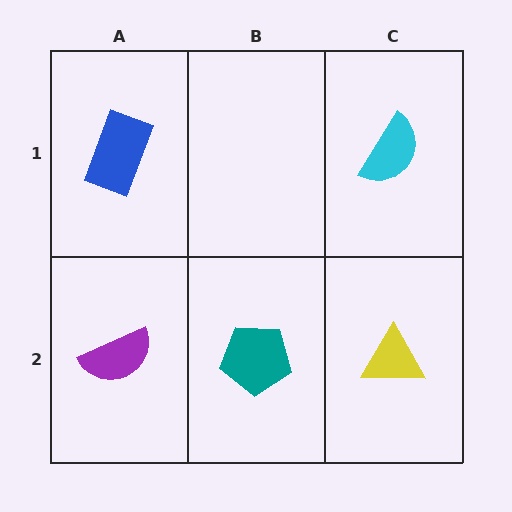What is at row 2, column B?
A teal pentagon.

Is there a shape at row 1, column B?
No, that cell is empty.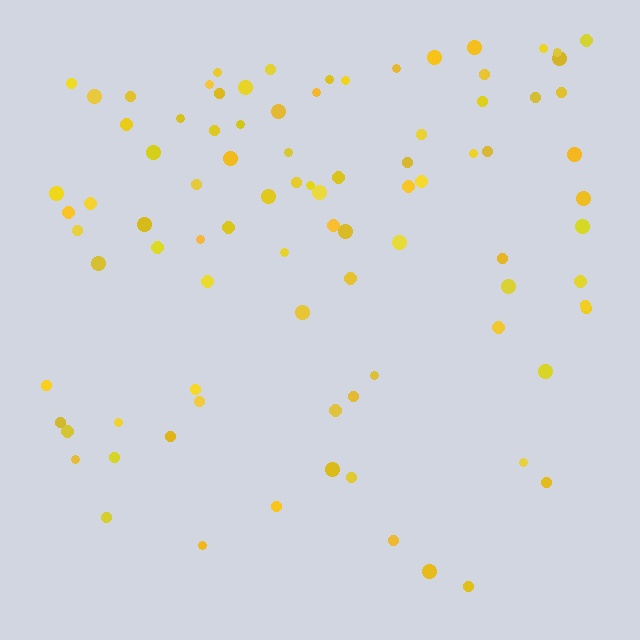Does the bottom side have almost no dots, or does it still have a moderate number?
Still a moderate number, just noticeably fewer than the top.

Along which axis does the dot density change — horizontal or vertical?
Vertical.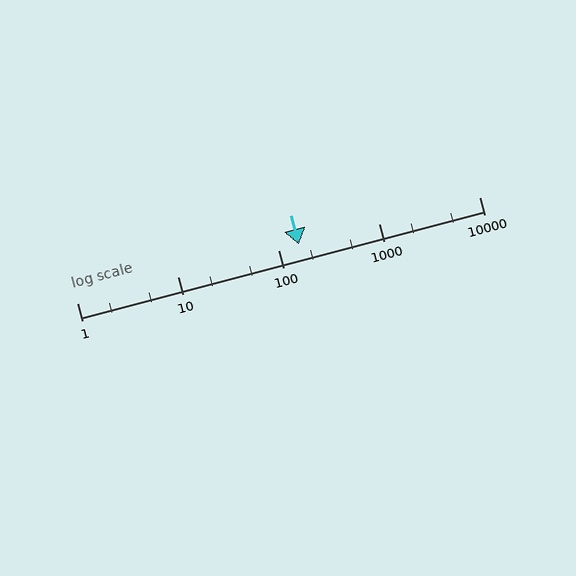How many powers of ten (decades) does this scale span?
The scale spans 4 decades, from 1 to 10000.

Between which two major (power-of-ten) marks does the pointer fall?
The pointer is between 100 and 1000.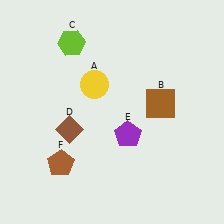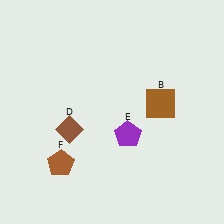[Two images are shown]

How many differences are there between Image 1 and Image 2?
There are 2 differences between the two images.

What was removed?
The yellow circle (A), the lime hexagon (C) were removed in Image 2.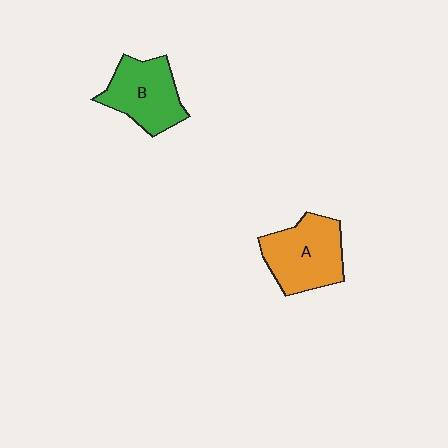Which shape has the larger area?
Shape A (orange).